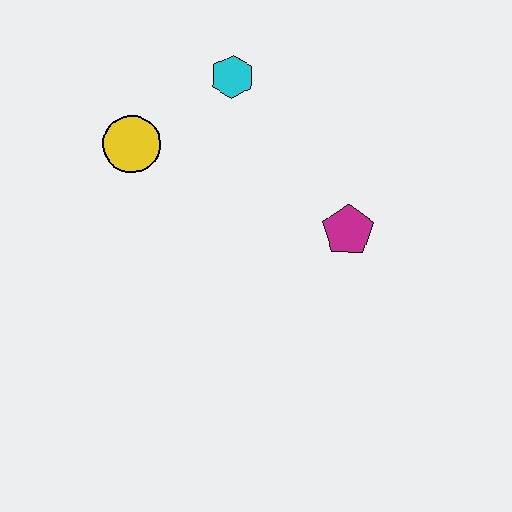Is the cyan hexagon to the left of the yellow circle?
No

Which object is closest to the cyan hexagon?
The yellow circle is closest to the cyan hexagon.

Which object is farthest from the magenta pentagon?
The yellow circle is farthest from the magenta pentagon.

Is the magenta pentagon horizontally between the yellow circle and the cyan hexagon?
No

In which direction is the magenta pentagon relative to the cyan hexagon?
The magenta pentagon is below the cyan hexagon.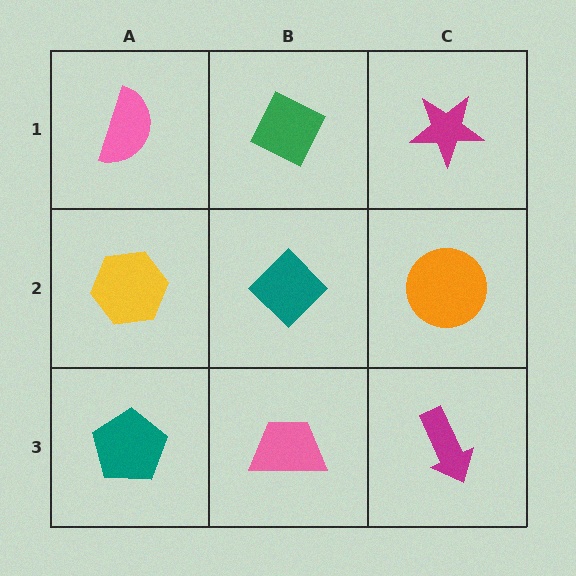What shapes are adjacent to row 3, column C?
An orange circle (row 2, column C), a pink trapezoid (row 3, column B).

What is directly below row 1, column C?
An orange circle.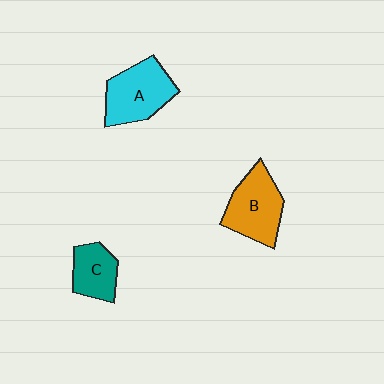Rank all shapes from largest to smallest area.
From largest to smallest: A (cyan), B (orange), C (teal).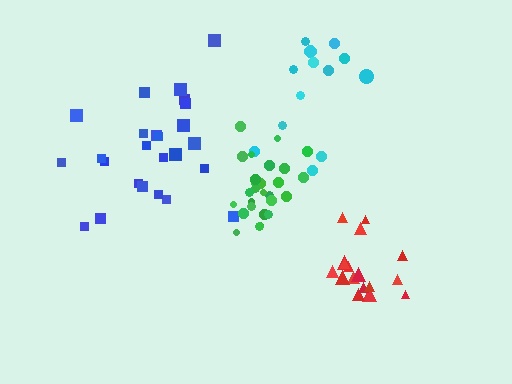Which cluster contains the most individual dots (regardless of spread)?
Green (27).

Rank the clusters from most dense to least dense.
green, red, blue, cyan.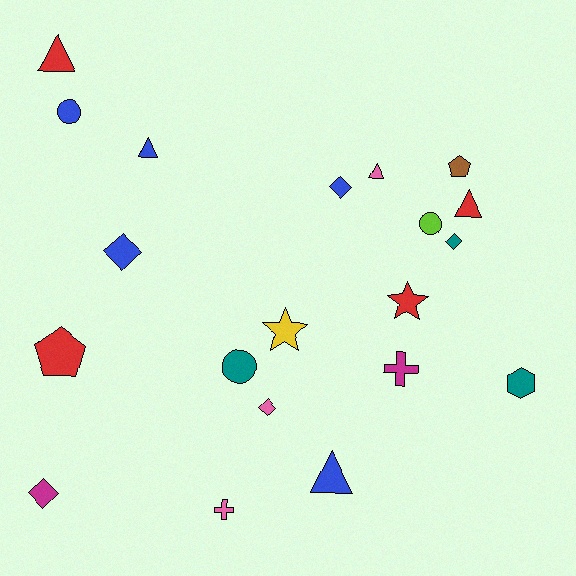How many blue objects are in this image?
There are 5 blue objects.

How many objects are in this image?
There are 20 objects.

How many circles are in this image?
There are 3 circles.